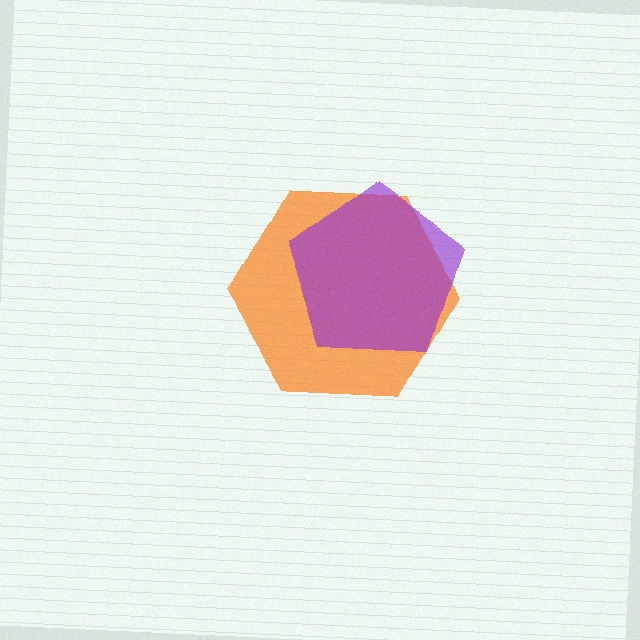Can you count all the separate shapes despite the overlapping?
Yes, there are 2 separate shapes.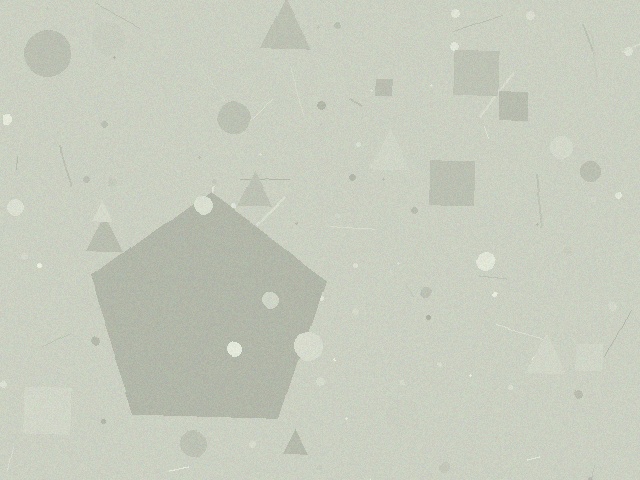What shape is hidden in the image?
A pentagon is hidden in the image.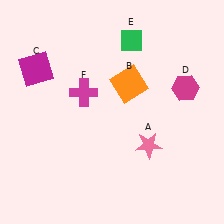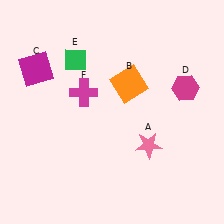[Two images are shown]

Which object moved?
The green diamond (E) moved left.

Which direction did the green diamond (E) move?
The green diamond (E) moved left.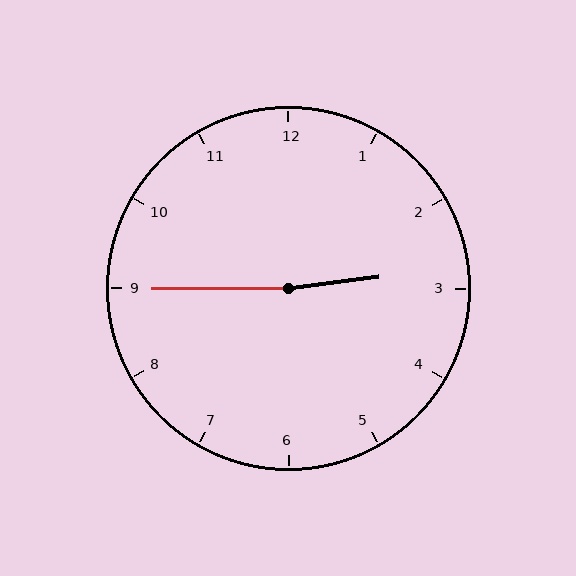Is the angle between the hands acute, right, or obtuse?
It is obtuse.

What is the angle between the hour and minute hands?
Approximately 172 degrees.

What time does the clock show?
2:45.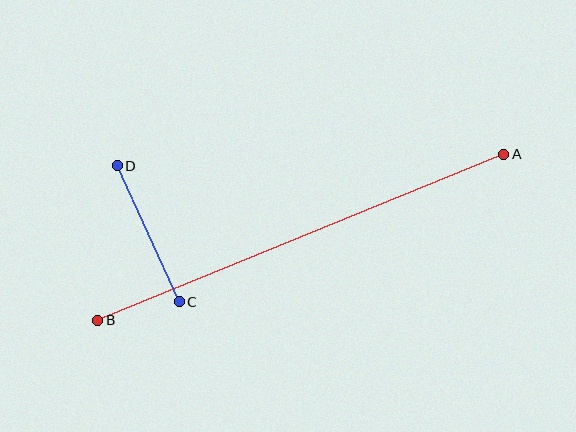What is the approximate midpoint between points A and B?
The midpoint is at approximately (301, 237) pixels.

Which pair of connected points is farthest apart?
Points A and B are farthest apart.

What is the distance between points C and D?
The distance is approximately 149 pixels.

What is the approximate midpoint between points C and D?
The midpoint is at approximately (148, 234) pixels.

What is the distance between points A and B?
The distance is approximately 439 pixels.